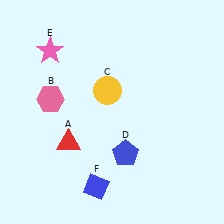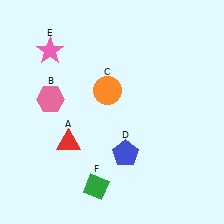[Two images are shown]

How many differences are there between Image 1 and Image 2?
There are 2 differences between the two images.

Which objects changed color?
C changed from yellow to orange. F changed from blue to green.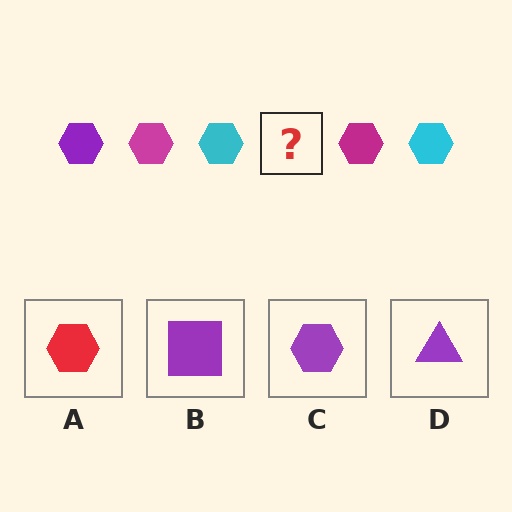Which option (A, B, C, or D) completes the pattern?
C.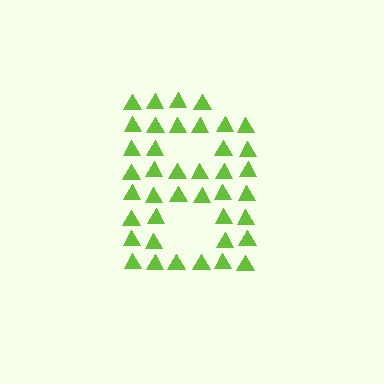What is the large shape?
The large shape is the letter B.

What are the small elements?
The small elements are triangles.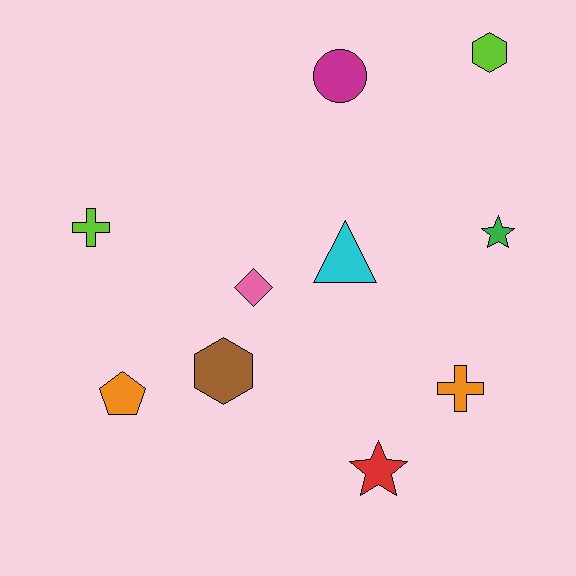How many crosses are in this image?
There are 2 crosses.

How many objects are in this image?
There are 10 objects.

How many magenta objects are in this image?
There is 1 magenta object.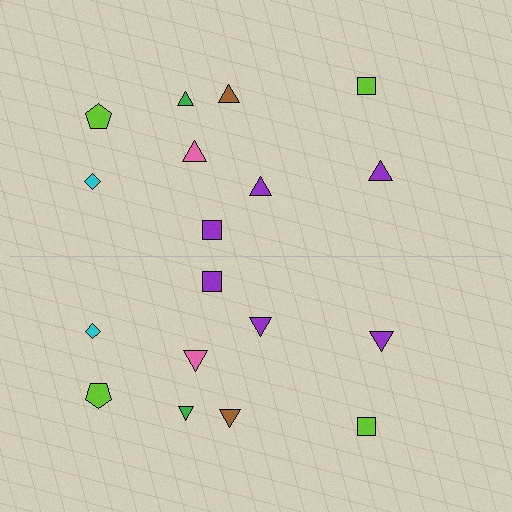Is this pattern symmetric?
Yes, this pattern has bilateral (reflection) symmetry.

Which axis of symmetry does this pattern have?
The pattern has a horizontal axis of symmetry running through the center of the image.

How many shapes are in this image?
There are 18 shapes in this image.